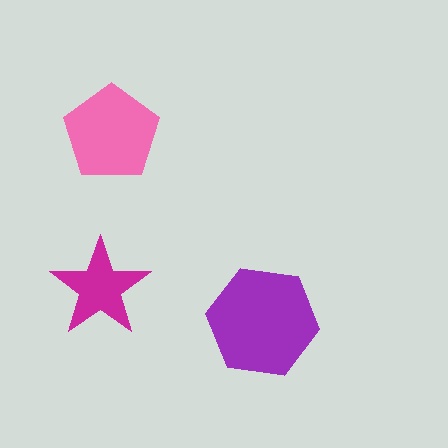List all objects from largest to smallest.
The purple hexagon, the pink pentagon, the magenta star.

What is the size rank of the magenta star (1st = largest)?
3rd.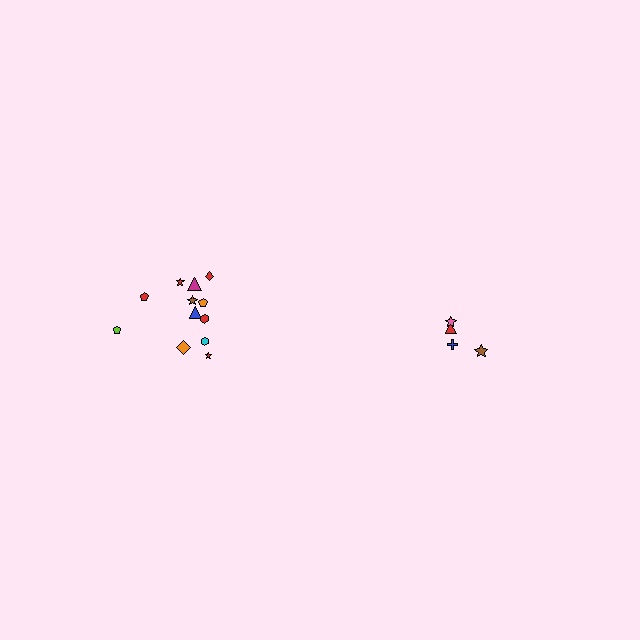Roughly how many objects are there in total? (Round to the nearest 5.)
Roughly 15 objects in total.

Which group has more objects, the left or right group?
The left group.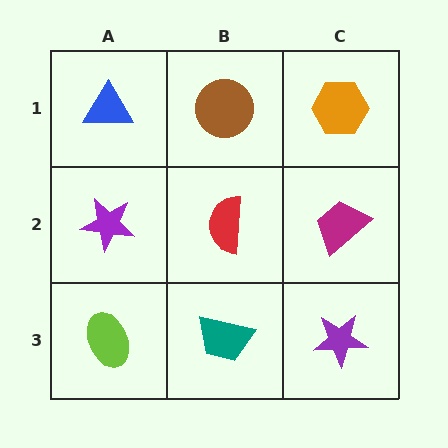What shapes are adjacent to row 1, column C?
A magenta trapezoid (row 2, column C), a brown circle (row 1, column B).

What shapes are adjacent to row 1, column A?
A purple star (row 2, column A), a brown circle (row 1, column B).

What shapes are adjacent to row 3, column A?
A purple star (row 2, column A), a teal trapezoid (row 3, column B).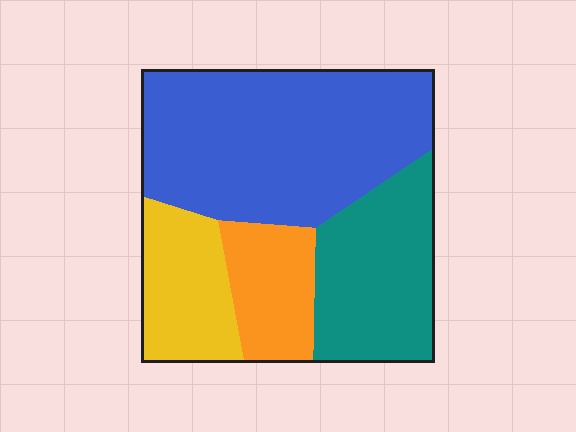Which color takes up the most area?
Blue, at roughly 45%.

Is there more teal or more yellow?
Teal.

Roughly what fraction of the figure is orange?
Orange takes up about one eighth (1/8) of the figure.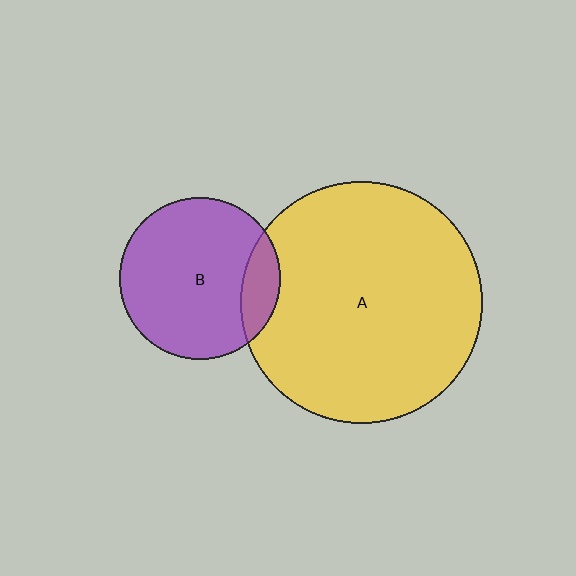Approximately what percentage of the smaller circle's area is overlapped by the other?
Approximately 15%.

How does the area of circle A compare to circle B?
Approximately 2.2 times.